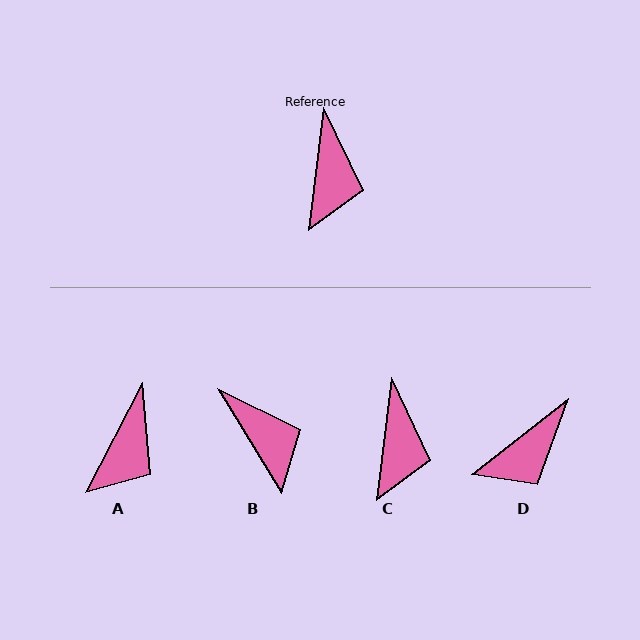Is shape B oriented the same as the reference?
No, it is off by about 38 degrees.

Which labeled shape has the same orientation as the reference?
C.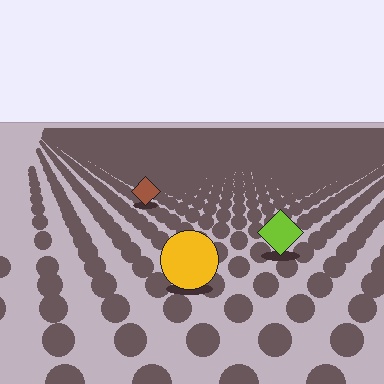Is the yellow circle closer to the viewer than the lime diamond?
Yes. The yellow circle is closer — you can tell from the texture gradient: the ground texture is coarser near it.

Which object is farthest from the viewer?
The brown diamond is farthest from the viewer. It appears smaller and the ground texture around it is denser.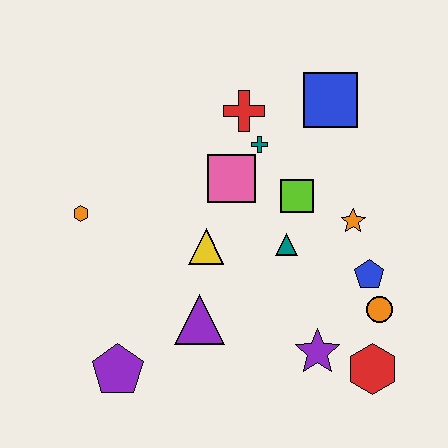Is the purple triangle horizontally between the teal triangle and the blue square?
No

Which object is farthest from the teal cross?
The purple pentagon is farthest from the teal cross.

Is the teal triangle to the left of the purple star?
Yes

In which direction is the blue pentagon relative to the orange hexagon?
The blue pentagon is to the right of the orange hexagon.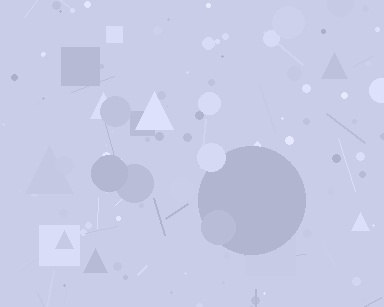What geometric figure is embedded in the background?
A circle is embedded in the background.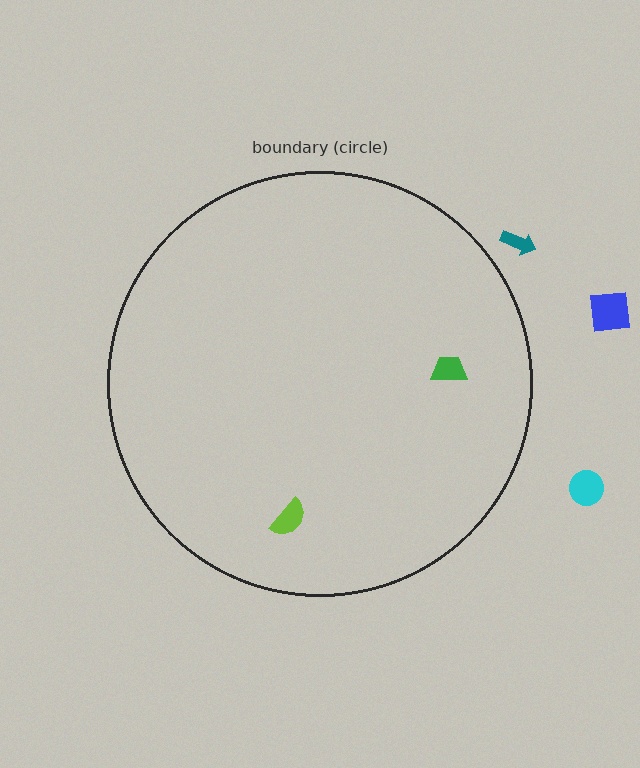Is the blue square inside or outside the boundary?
Outside.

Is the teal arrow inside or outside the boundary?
Outside.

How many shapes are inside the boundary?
2 inside, 3 outside.